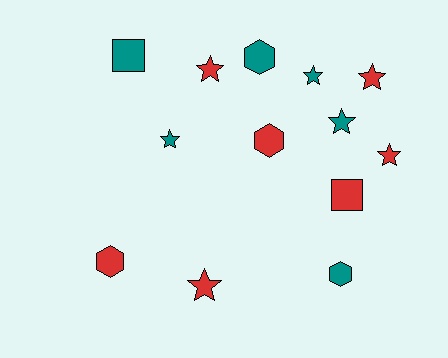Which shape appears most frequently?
Star, with 7 objects.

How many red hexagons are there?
There are 2 red hexagons.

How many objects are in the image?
There are 13 objects.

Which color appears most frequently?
Red, with 7 objects.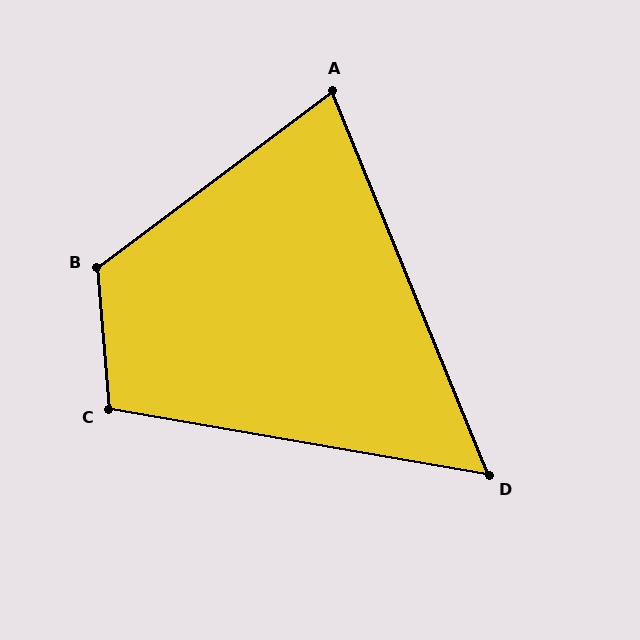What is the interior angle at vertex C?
Approximately 105 degrees (obtuse).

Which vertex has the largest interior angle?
B, at approximately 122 degrees.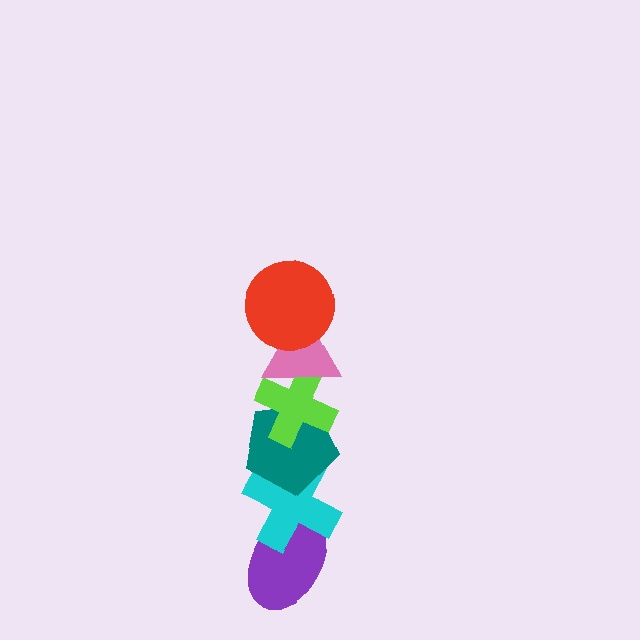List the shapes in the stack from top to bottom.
From top to bottom: the red circle, the pink triangle, the lime cross, the teal pentagon, the cyan cross, the purple ellipse.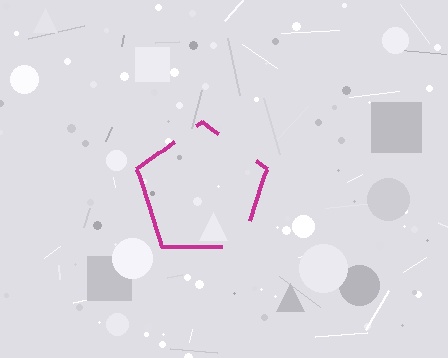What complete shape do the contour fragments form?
The contour fragments form a pentagon.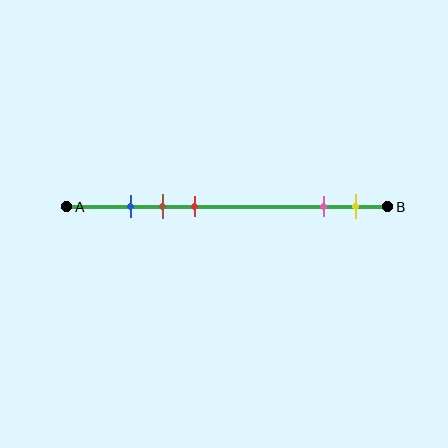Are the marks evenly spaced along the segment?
No, the marks are not evenly spaced.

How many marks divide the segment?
There are 5 marks dividing the segment.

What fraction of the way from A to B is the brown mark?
The brown mark is approximately 30% (0.3) of the way from A to B.